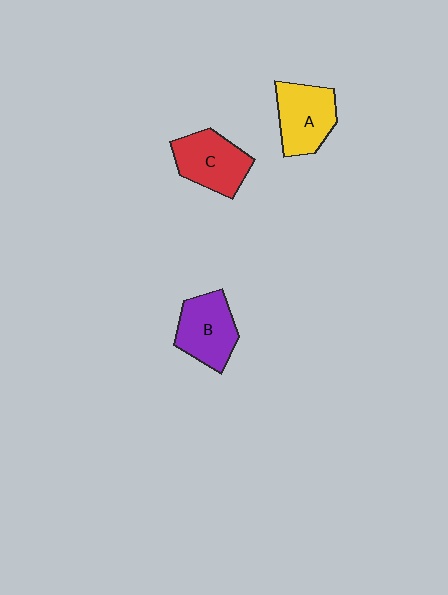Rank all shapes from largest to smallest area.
From largest to smallest: A (yellow), C (red), B (purple).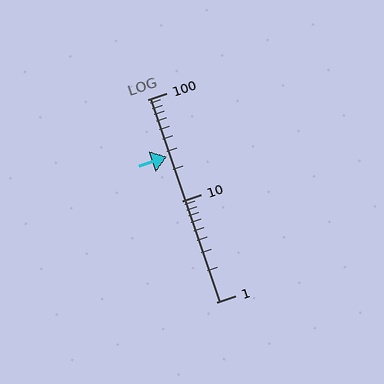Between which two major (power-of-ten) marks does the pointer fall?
The pointer is between 10 and 100.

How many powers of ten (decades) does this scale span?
The scale spans 2 decades, from 1 to 100.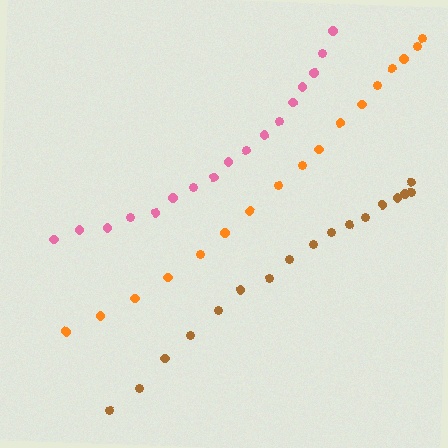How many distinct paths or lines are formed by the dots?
There are 3 distinct paths.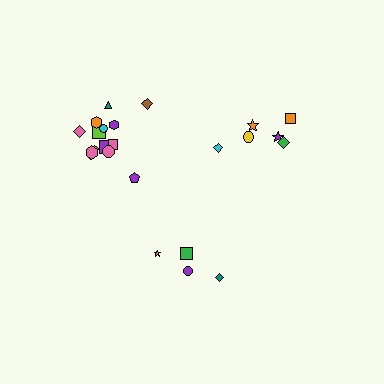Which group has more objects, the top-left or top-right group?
The top-left group.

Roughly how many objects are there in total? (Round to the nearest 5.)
Roughly 25 objects in total.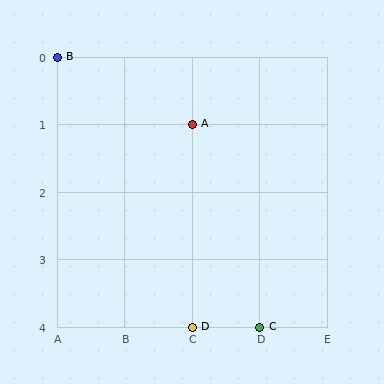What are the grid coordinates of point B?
Point B is at grid coordinates (A, 0).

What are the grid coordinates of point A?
Point A is at grid coordinates (C, 1).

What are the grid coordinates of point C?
Point C is at grid coordinates (D, 4).